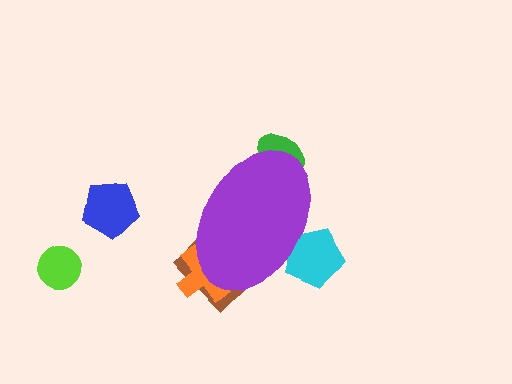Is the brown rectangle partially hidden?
Yes, the brown rectangle is partially hidden behind the purple ellipse.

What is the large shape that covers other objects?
A purple ellipse.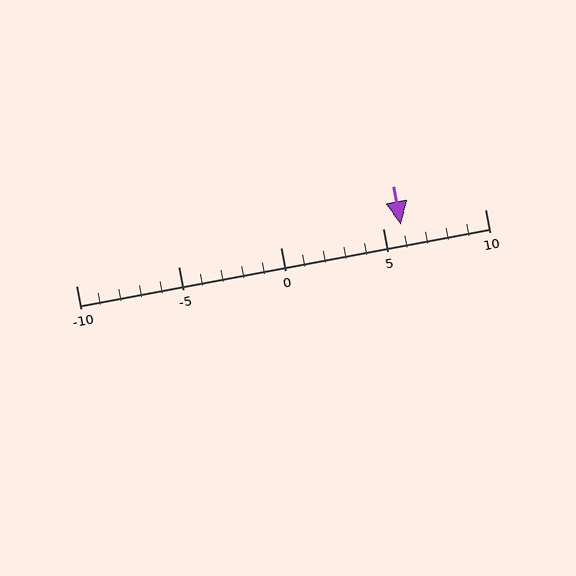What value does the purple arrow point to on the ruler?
The purple arrow points to approximately 6.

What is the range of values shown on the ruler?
The ruler shows values from -10 to 10.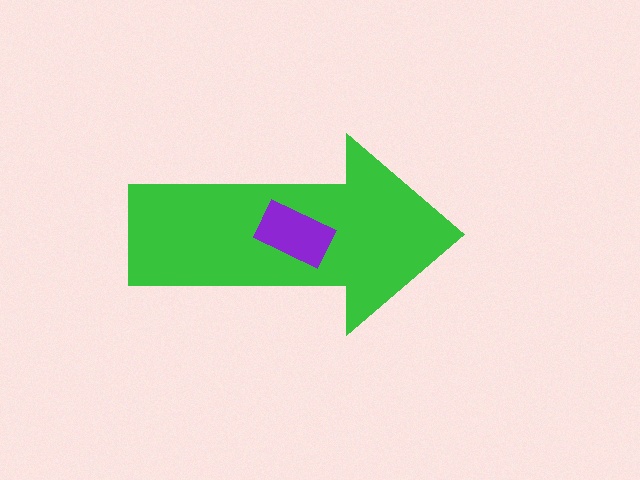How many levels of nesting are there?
2.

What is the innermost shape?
The purple rectangle.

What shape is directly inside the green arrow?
The purple rectangle.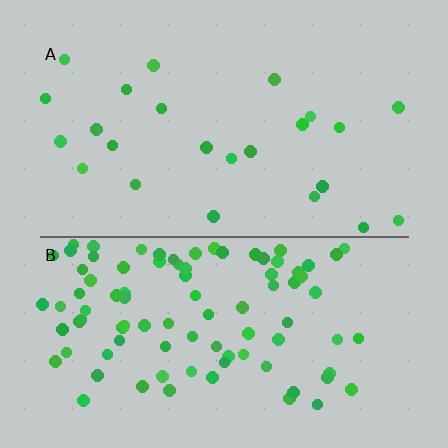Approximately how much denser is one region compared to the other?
Approximately 3.8× — region B over region A.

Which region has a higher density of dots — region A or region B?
B (the bottom).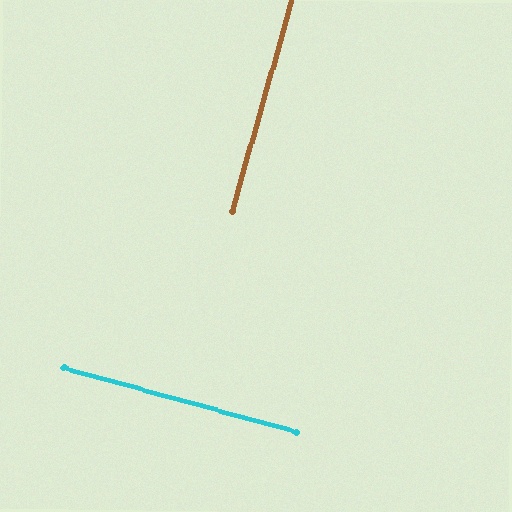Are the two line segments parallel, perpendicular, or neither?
Perpendicular — they meet at approximately 90°.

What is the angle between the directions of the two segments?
Approximately 90 degrees.